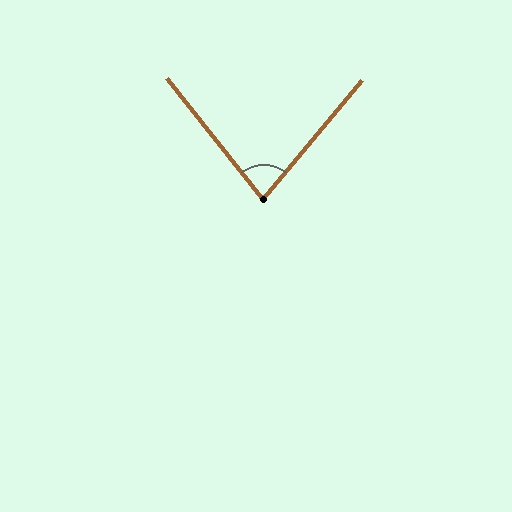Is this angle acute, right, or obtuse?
It is acute.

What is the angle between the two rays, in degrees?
Approximately 78 degrees.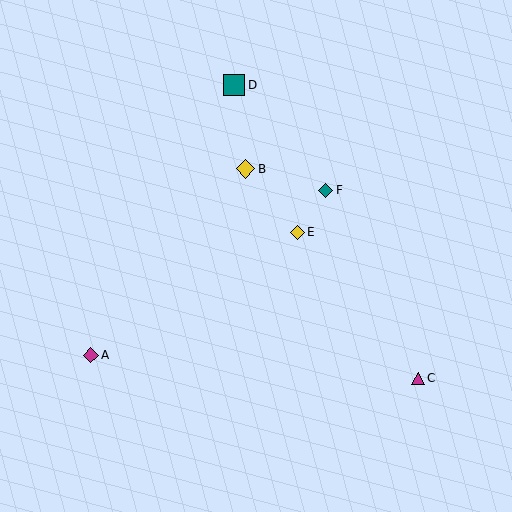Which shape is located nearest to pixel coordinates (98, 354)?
The magenta diamond (labeled A) at (91, 355) is nearest to that location.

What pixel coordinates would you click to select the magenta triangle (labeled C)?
Click at (418, 378) to select the magenta triangle C.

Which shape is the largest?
The teal square (labeled D) is the largest.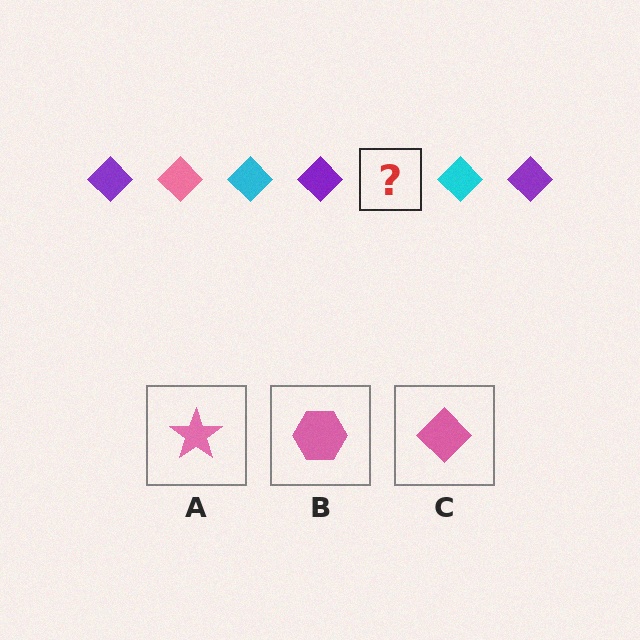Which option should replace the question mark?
Option C.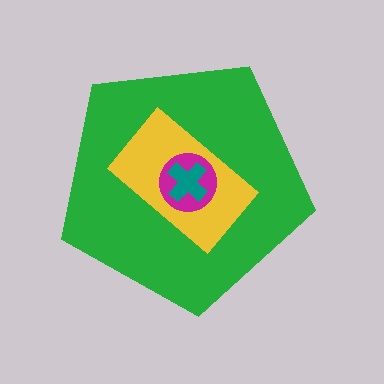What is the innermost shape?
The teal cross.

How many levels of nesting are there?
4.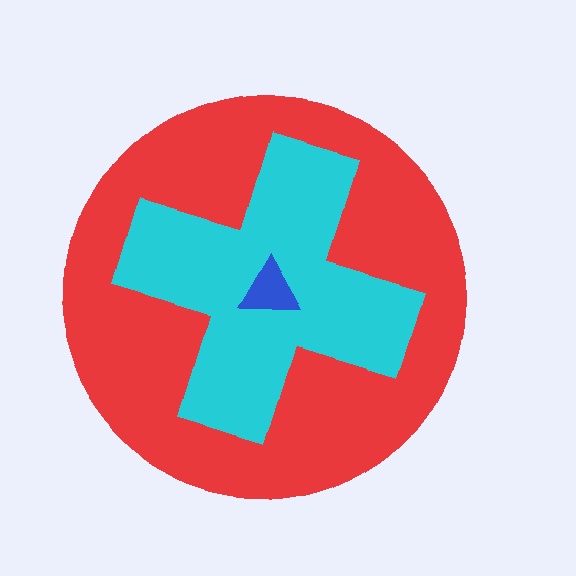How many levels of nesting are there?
3.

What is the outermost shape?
The red circle.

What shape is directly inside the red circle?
The cyan cross.